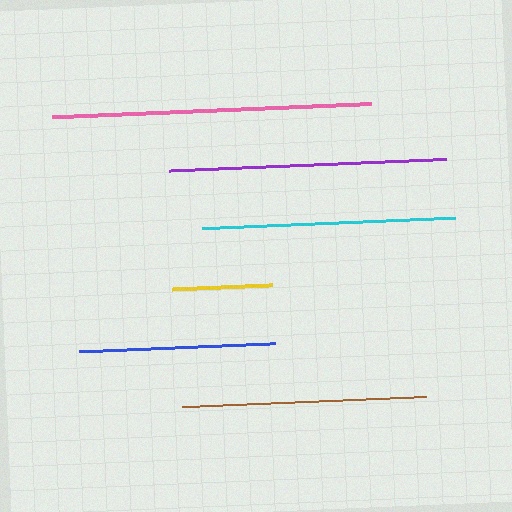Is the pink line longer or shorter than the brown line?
The pink line is longer than the brown line.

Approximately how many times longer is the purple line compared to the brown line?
The purple line is approximately 1.1 times the length of the brown line.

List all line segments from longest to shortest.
From longest to shortest: pink, purple, cyan, brown, blue, yellow.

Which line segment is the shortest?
The yellow line is the shortest at approximately 100 pixels.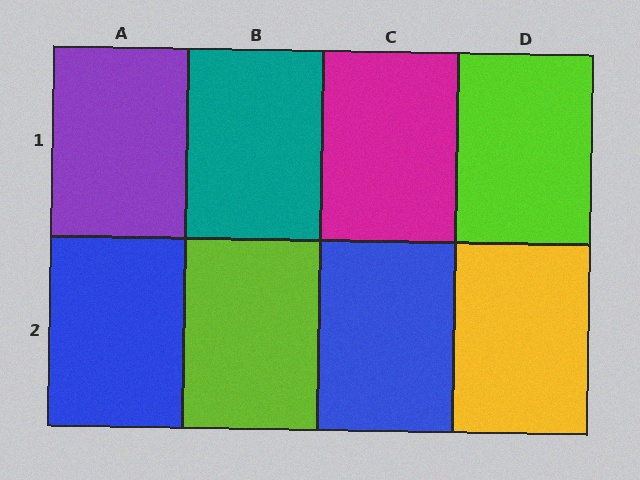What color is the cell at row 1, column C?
Magenta.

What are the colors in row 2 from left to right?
Blue, lime, blue, yellow.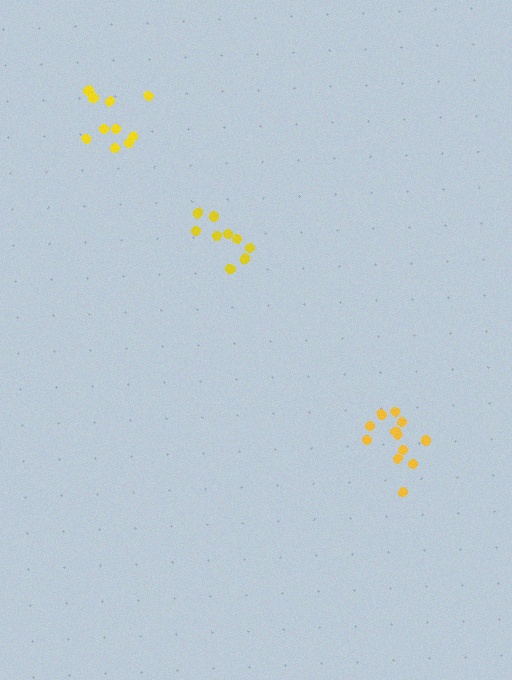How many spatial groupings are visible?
There are 3 spatial groupings.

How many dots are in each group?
Group 1: 10 dots, Group 2: 9 dots, Group 3: 12 dots (31 total).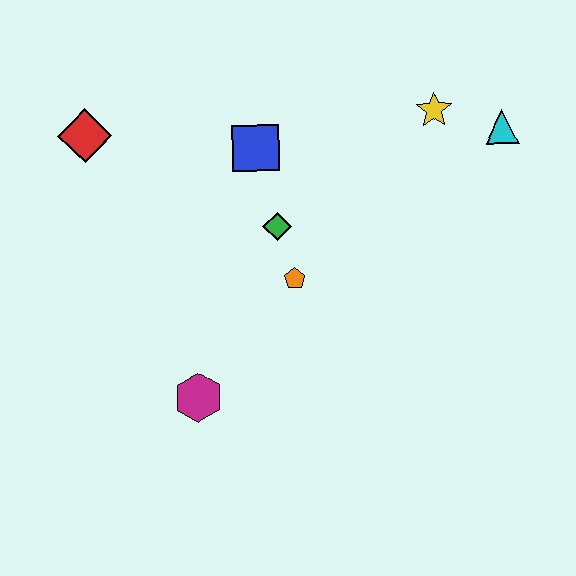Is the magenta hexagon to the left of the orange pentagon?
Yes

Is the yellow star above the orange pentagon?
Yes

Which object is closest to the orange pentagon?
The green diamond is closest to the orange pentagon.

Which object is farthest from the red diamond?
The cyan triangle is farthest from the red diamond.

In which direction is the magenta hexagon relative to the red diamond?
The magenta hexagon is below the red diamond.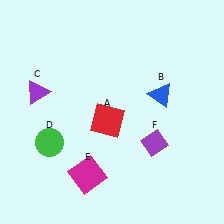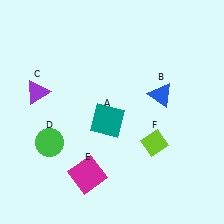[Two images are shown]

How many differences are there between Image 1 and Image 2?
There are 2 differences between the two images.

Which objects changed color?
A changed from red to teal. F changed from purple to lime.